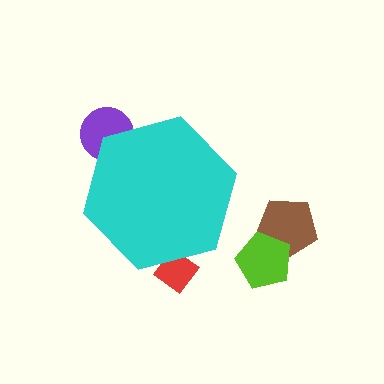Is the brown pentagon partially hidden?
No, the brown pentagon is fully visible.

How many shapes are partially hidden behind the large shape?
2 shapes are partially hidden.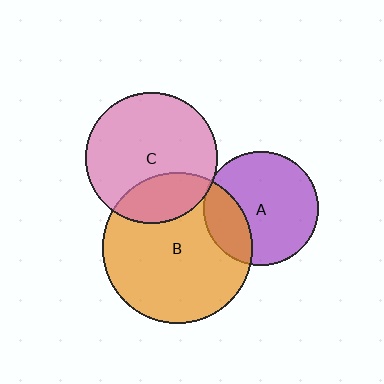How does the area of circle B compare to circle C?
Approximately 1.3 times.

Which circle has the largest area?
Circle B (orange).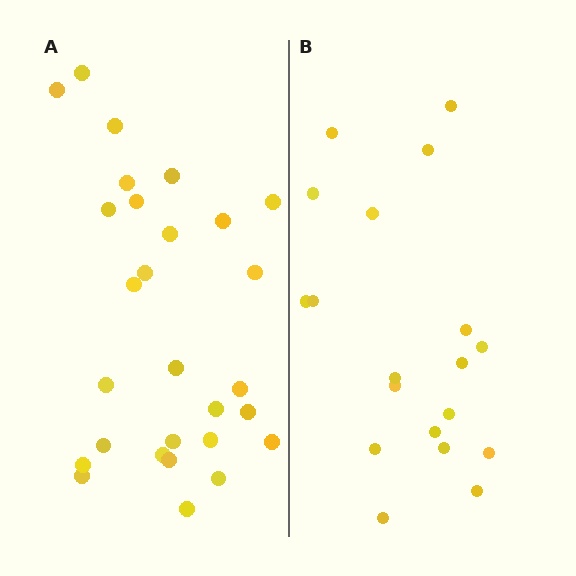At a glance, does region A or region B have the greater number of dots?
Region A (the left region) has more dots.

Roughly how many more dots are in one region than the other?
Region A has roughly 8 or so more dots than region B.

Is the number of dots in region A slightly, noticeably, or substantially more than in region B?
Region A has substantially more. The ratio is roughly 1.5 to 1.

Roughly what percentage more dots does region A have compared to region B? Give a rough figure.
About 45% more.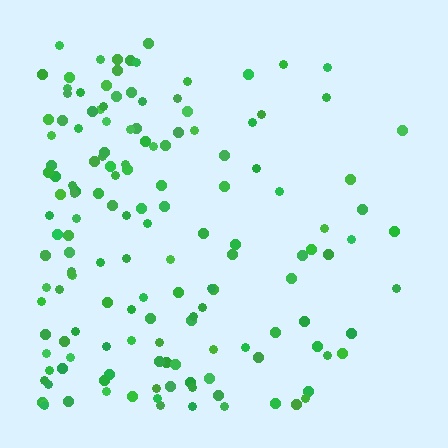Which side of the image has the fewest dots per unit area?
The right.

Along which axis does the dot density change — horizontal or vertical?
Horizontal.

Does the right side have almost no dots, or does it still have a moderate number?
Still a moderate number, just noticeably fewer than the left.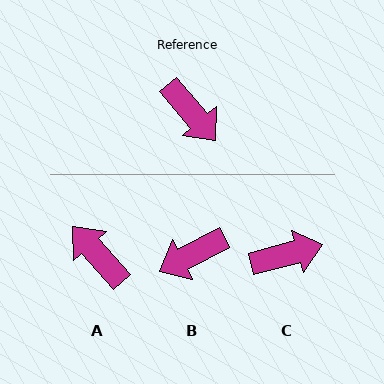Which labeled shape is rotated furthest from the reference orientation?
A, about 178 degrees away.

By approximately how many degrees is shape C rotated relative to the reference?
Approximately 65 degrees counter-clockwise.